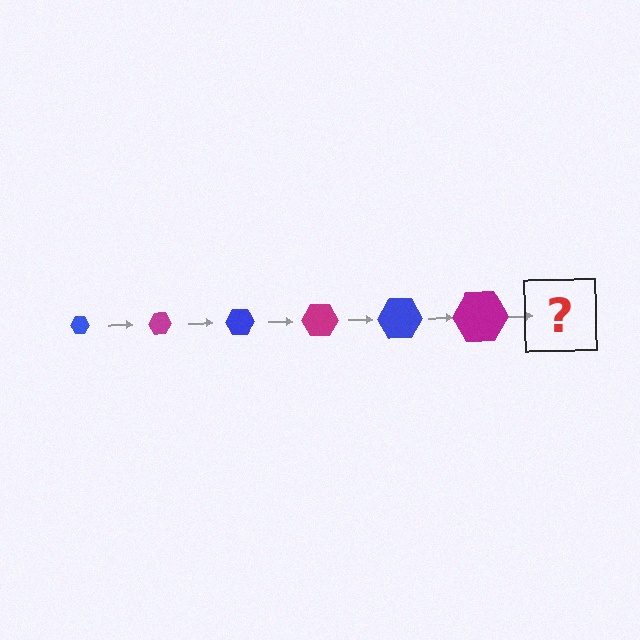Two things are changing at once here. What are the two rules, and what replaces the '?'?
The two rules are that the hexagon grows larger each step and the color cycles through blue and magenta. The '?' should be a blue hexagon, larger than the previous one.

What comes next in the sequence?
The next element should be a blue hexagon, larger than the previous one.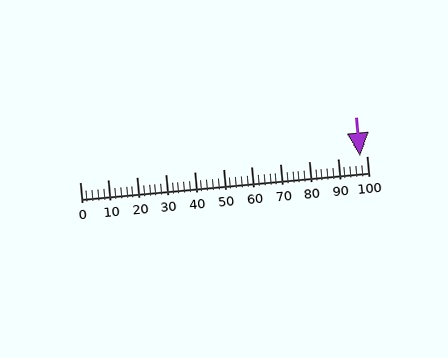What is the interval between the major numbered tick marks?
The major tick marks are spaced 10 units apart.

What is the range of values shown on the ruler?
The ruler shows values from 0 to 100.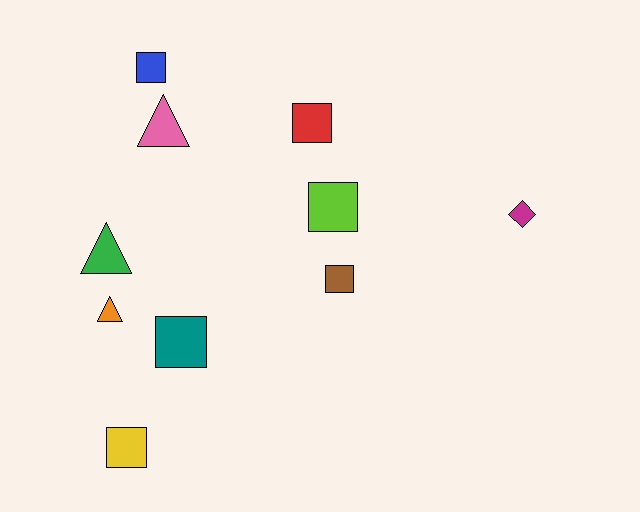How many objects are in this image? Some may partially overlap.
There are 10 objects.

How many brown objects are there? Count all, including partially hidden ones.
There is 1 brown object.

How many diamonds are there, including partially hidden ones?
There is 1 diamond.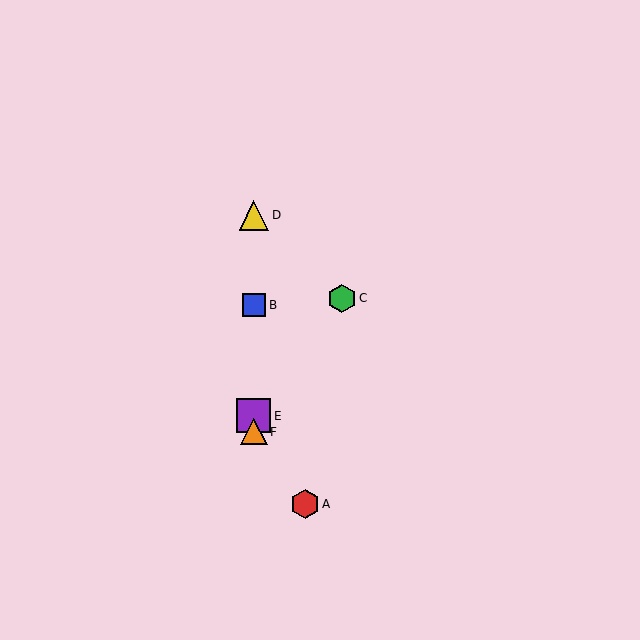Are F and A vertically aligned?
No, F is at x≈254 and A is at x≈305.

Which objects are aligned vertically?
Objects B, D, E, F are aligned vertically.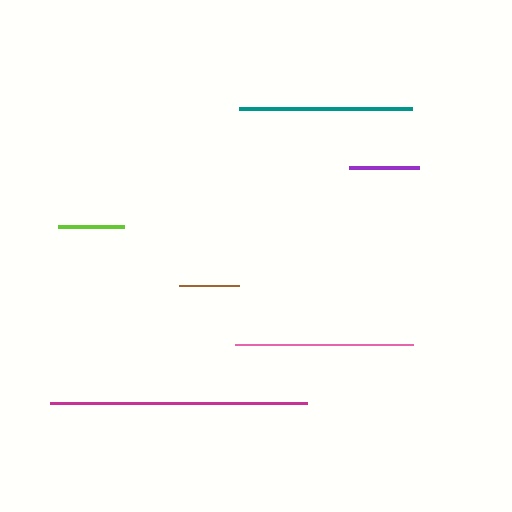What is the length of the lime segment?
The lime segment is approximately 66 pixels long.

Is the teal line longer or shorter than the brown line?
The teal line is longer than the brown line.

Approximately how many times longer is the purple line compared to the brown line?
The purple line is approximately 1.2 times the length of the brown line.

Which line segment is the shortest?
The brown line is the shortest at approximately 60 pixels.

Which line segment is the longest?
The magenta line is the longest at approximately 256 pixels.